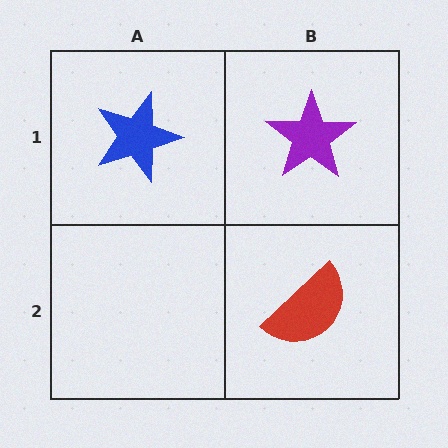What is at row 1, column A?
A blue star.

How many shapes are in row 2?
1 shape.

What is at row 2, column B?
A red semicircle.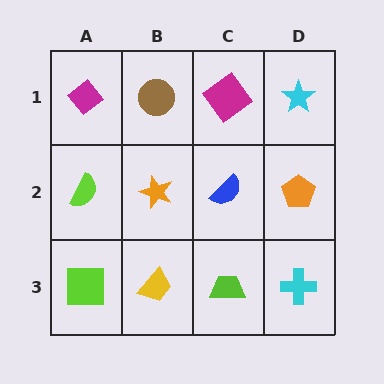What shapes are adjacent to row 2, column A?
A magenta diamond (row 1, column A), a lime square (row 3, column A), an orange star (row 2, column B).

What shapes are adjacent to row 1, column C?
A blue semicircle (row 2, column C), a brown circle (row 1, column B), a cyan star (row 1, column D).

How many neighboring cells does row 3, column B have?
3.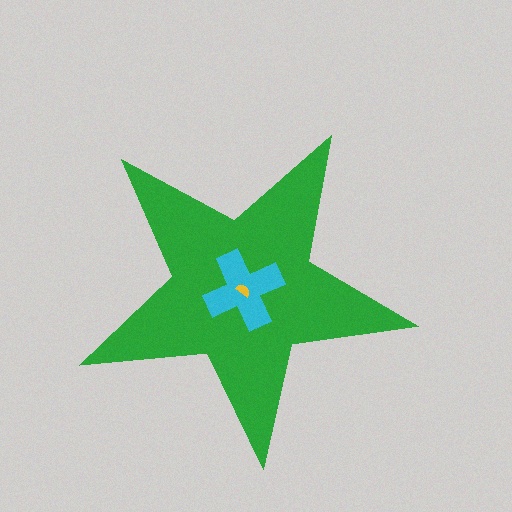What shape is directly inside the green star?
The cyan cross.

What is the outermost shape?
The green star.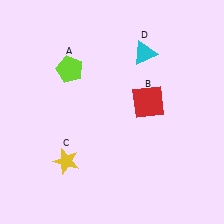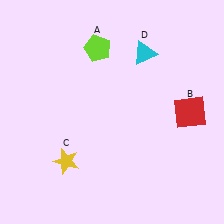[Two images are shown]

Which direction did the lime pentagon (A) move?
The lime pentagon (A) moved right.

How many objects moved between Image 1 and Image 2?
2 objects moved between the two images.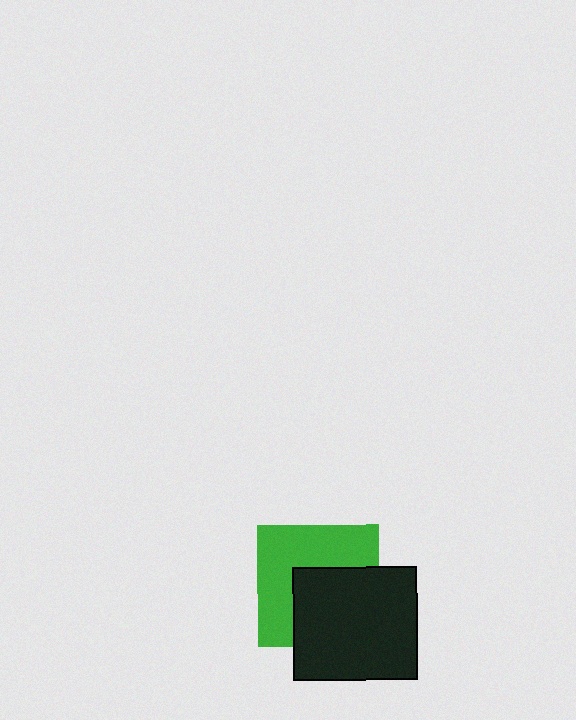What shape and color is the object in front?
The object in front is a black rectangle.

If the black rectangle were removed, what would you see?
You would see the complete green square.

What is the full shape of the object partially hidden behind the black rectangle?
The partially hidden object is a green square.